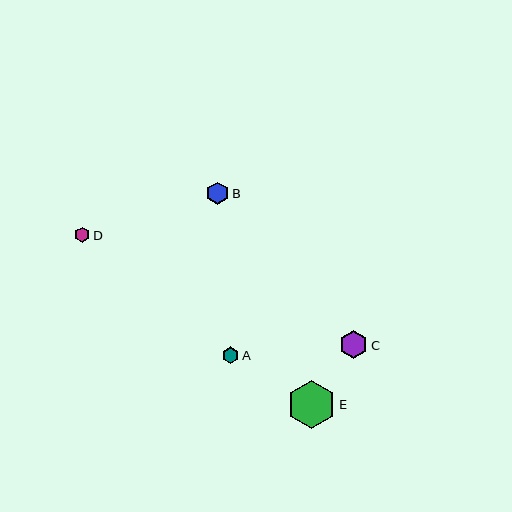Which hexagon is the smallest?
Hexagon D is the smallest with a size of approximately 16 pixels.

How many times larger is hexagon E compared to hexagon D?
Hexagon E is approximately 3.1 times the size of hexagon D.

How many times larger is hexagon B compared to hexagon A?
Hexagon B is approximately 1.3 times the size of hexagon A.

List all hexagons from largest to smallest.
From largest to smallest: E, C, B, A, D.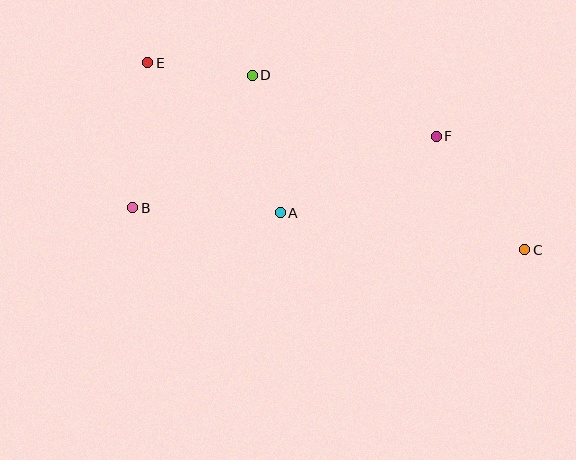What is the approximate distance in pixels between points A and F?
The distance between A and F is approximately 174 pixels.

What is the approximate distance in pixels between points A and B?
The distance between A and B is approximately 148 pixels.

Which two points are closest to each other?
Points D and E are closest to each other.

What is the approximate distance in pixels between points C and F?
The distance between C and F is approximately 144 pixels.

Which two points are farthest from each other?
Points C and E are farthest from each other.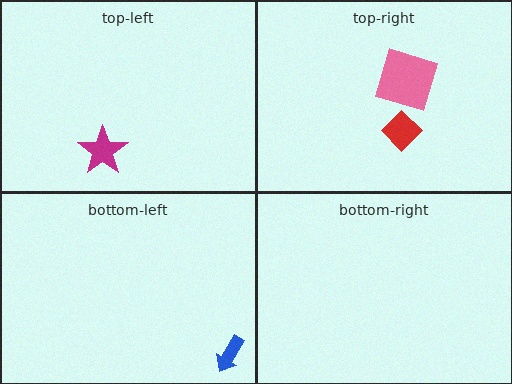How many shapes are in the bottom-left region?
1.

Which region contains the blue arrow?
The bottom-left region.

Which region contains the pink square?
The top-right region.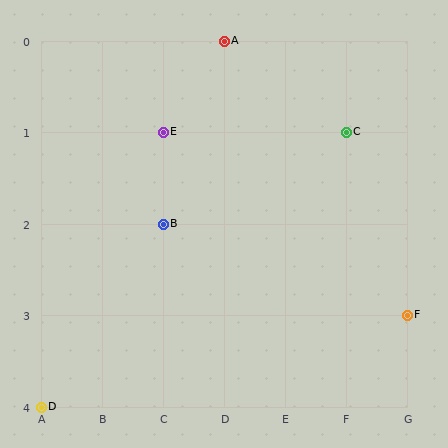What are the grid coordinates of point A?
Point A is at grid coordinates (D, 0).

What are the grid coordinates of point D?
Point D is at grid coordinates (A, 4).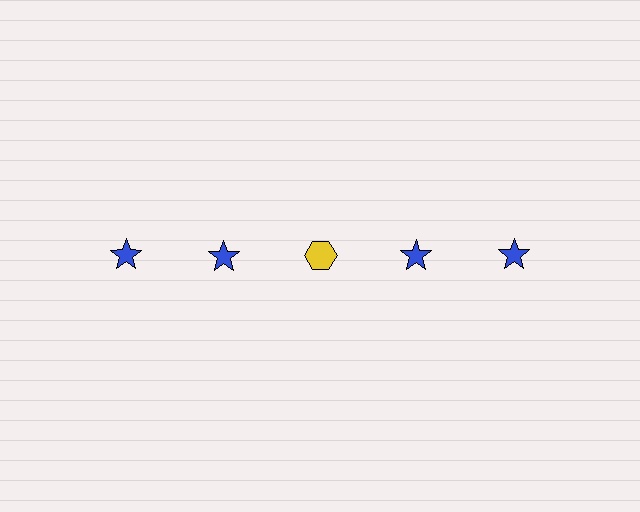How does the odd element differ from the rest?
It differs in both color (yellow instead of blue) and shape (hexagon instead of star).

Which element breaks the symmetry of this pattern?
The yellow hexagon in the top row, center column breaks the symmetry. All other shapes are blue stars.